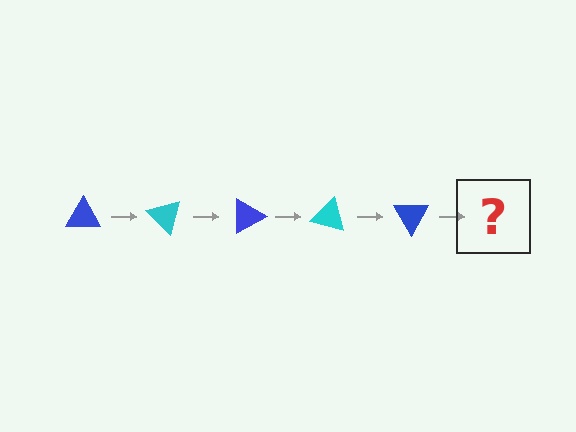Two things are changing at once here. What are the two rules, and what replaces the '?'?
The two rules are that it rotates 45 degrees each step and the color cycles through blue and cyan. The '?' should be a cyan triangle, rotated 225 degrees from the start.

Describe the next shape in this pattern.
It should be a cyan triangle, rotated 225 degrees from the start.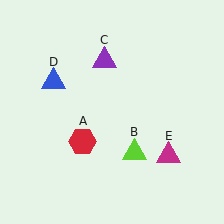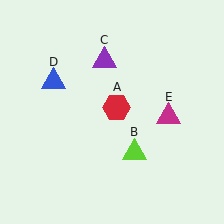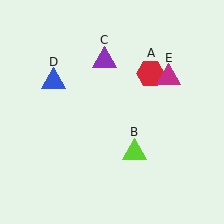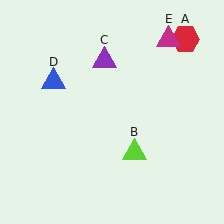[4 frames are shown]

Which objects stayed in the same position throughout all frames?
Lime triangle (object B) and purple triangle (object C) and blue triangle (object D) remained stationary.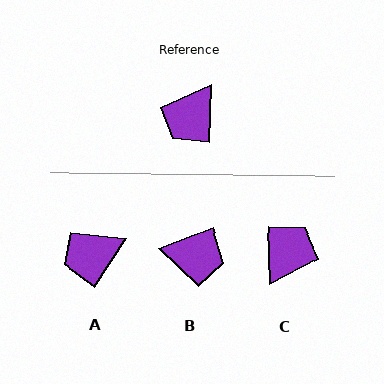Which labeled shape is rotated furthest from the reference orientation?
C, about 176 degrees away.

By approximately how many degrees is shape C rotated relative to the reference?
Approximately 176 degrees clockwise.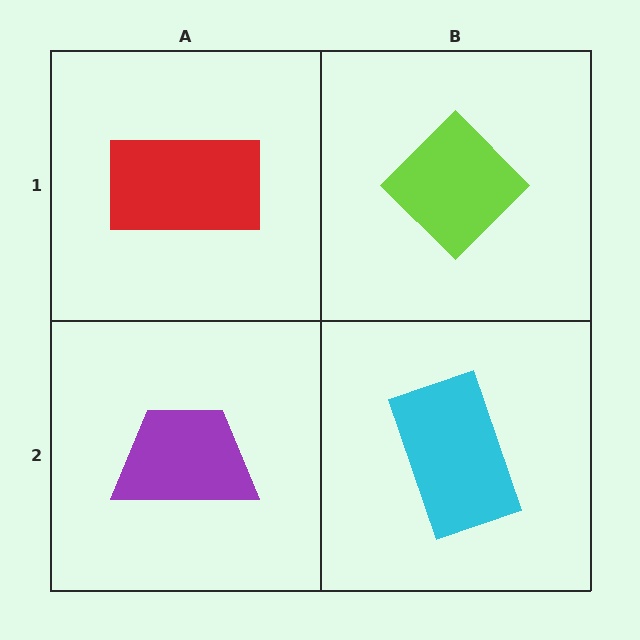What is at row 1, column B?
A lime diamond.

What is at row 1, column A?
A red rectangle.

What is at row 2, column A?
A purple trapezoid.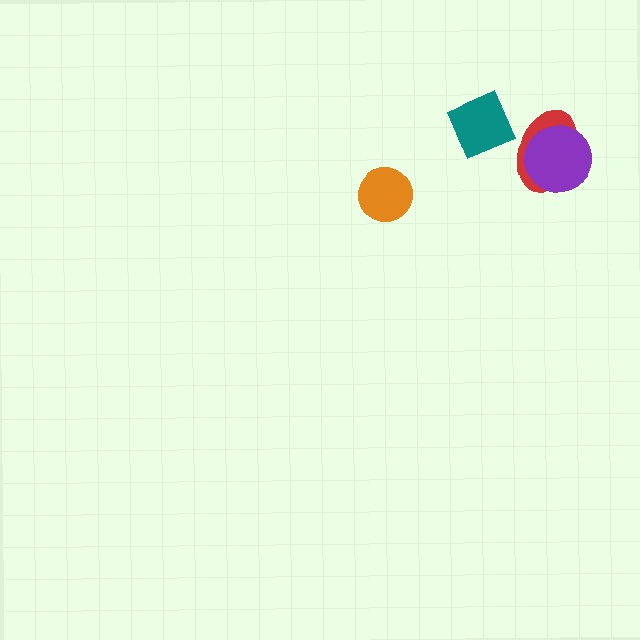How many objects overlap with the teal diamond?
1 object overlaps with the teal diamond.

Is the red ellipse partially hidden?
Yes, it is partially covered by another shape.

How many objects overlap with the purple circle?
1 object overlaps with the purple circle.